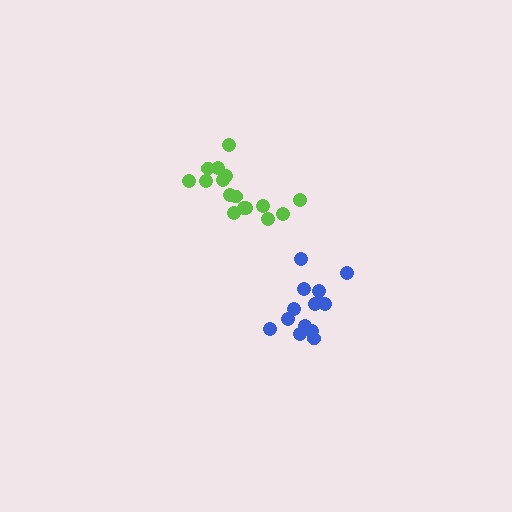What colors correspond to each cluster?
The clusters are colored: blue, lime.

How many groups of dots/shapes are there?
There are 2 groups.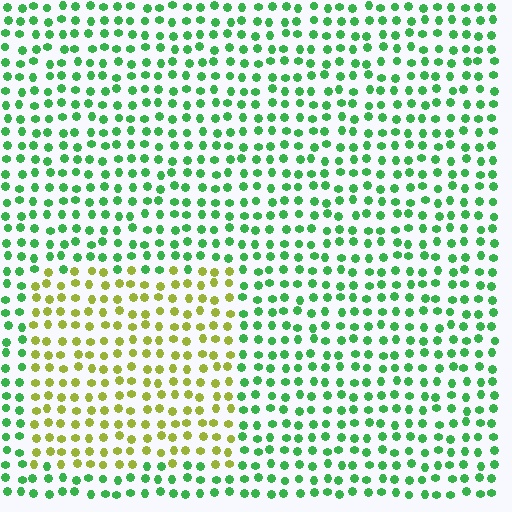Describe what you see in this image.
The image is filled with small green elements in a uniform arrangement. A rectangle-shaped region is visible where the elements are tinted to a slightly different hue, forming a subtle color boundary.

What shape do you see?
I see a rectangle.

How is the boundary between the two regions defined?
The boundary is defined purely by a slight shift in hue (about 57 degrees). Spacing, size, and orientation are identical on both sides.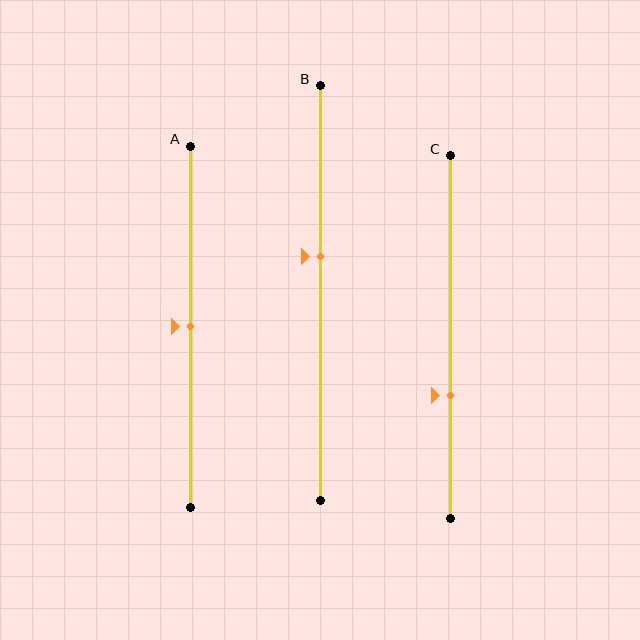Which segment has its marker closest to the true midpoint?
Segment A has its marker closest to the true midpoint.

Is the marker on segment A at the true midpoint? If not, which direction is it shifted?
Yes, the marker on segment A is at the true midpoint.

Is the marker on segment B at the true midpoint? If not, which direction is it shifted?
No, the marker on segment B is shifted upward by about 9% of the segment length.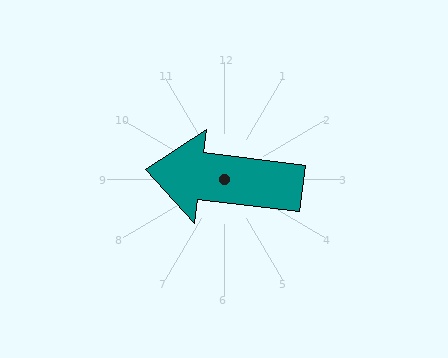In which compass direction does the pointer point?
West.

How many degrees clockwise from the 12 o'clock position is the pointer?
Approximately 277 degrees.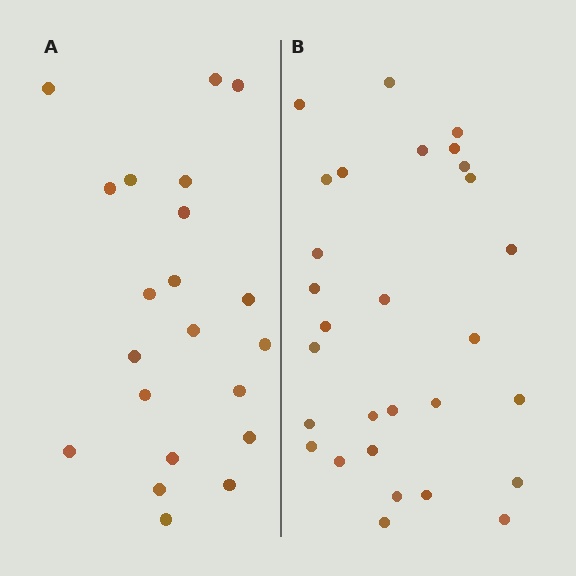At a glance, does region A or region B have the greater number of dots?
Region B (the right region) has more dots.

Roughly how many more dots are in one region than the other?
Region B has roughly 8 or so more dots than region A.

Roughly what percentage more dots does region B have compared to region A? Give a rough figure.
About 40% more.